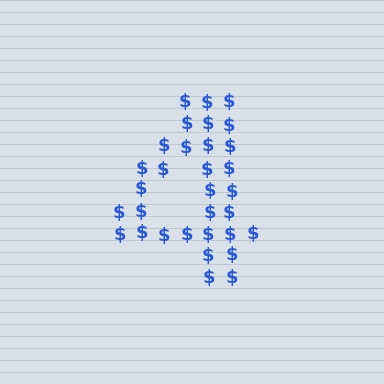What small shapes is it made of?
It is made of small dollar signs.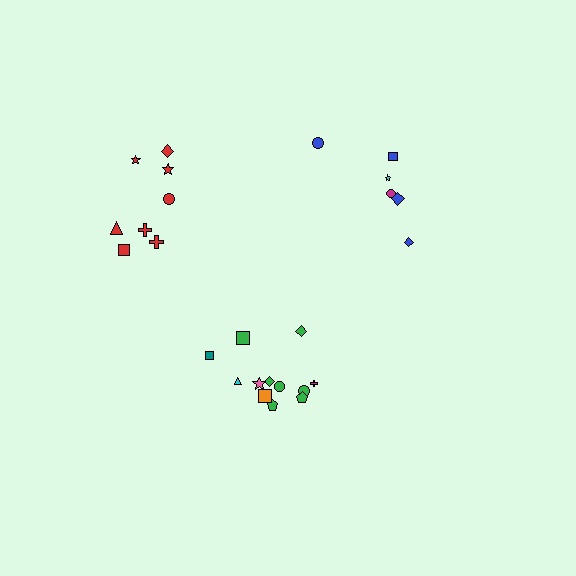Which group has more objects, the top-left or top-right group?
The top-left group.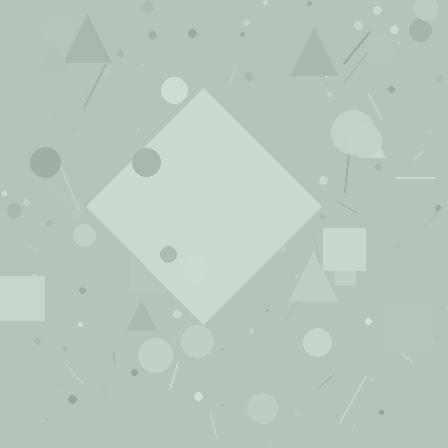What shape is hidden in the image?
A diamond is hidden in the image.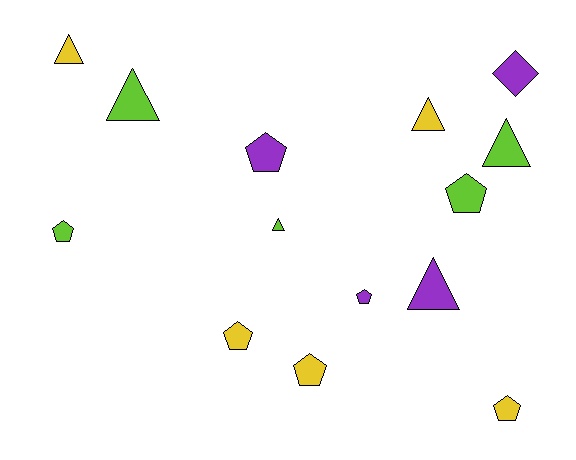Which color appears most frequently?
Lime, with 5 objects.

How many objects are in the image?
There are 14 objects.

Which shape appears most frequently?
Pentagon, with 7 objects.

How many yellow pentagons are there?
There are 3 yellow pentagons.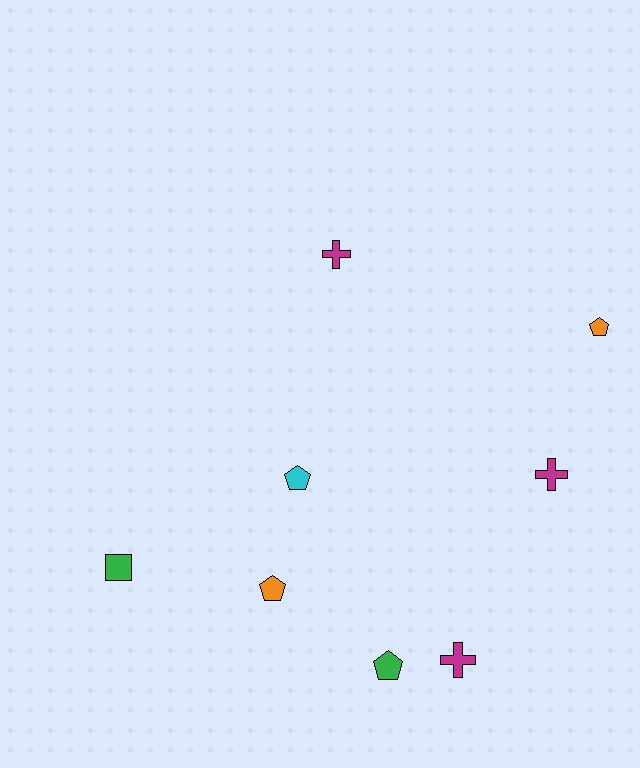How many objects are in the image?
There are 8 objects.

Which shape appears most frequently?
Pentagon, with 4 objects.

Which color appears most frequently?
Magenta, with 3 objects.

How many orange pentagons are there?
There are 2 orange pentagons.